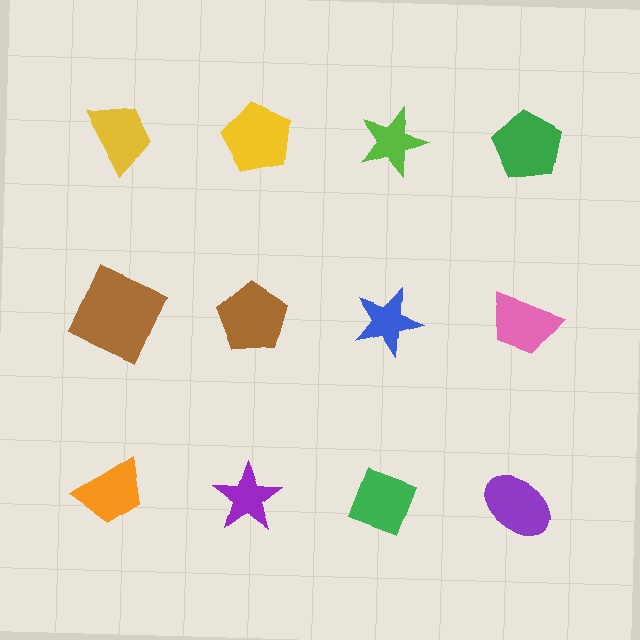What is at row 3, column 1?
An orange trapezoid.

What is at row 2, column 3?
A blue star.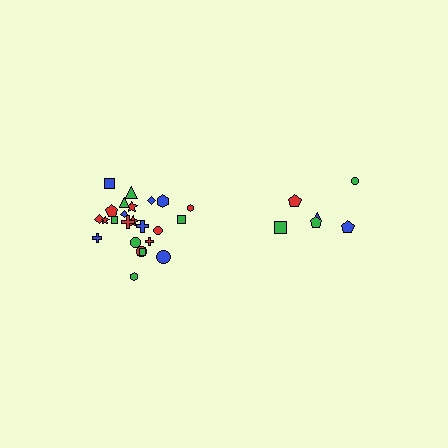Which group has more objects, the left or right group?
The left group.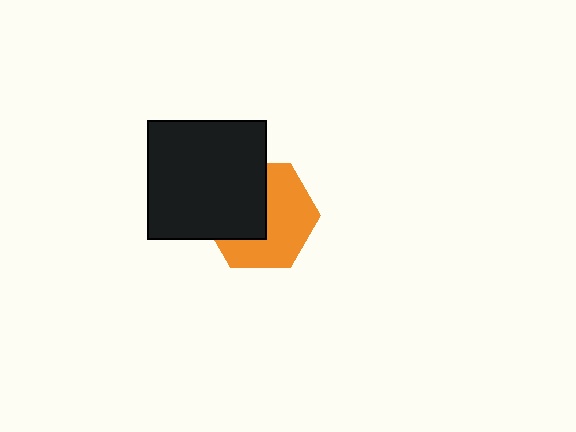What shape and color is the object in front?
The object in front is a black square.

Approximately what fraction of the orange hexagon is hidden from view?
Roughly 44% of the orange hexagon is hidden behind the black square.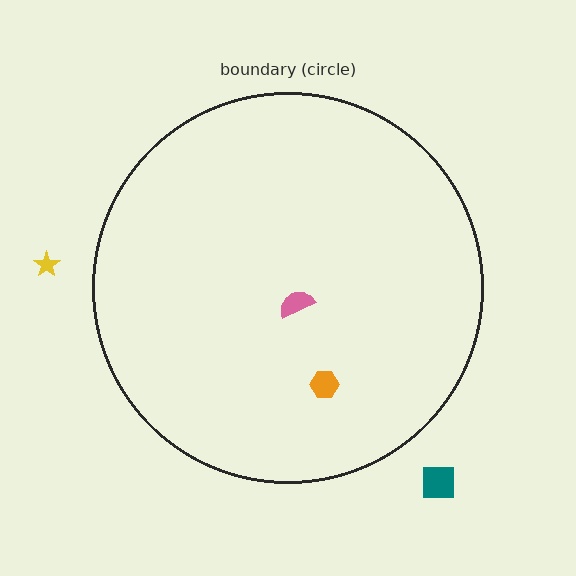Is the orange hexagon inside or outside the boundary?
Inside.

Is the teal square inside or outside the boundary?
Outside.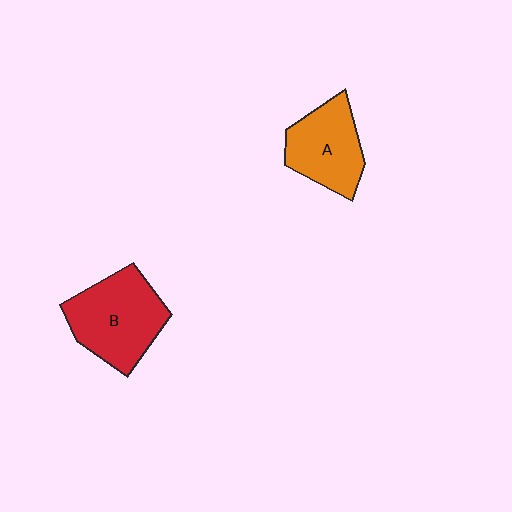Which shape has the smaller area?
Shape A (orange).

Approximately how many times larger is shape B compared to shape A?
Approximately 1.3 times.